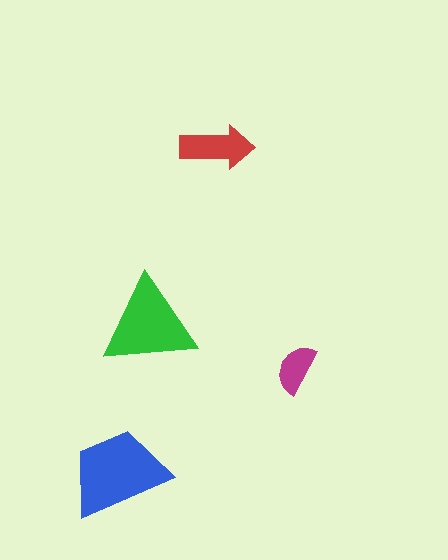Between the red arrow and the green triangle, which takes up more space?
The green triangle.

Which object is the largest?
The blue trapezoid.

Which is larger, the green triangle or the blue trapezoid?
The blue trapezoid.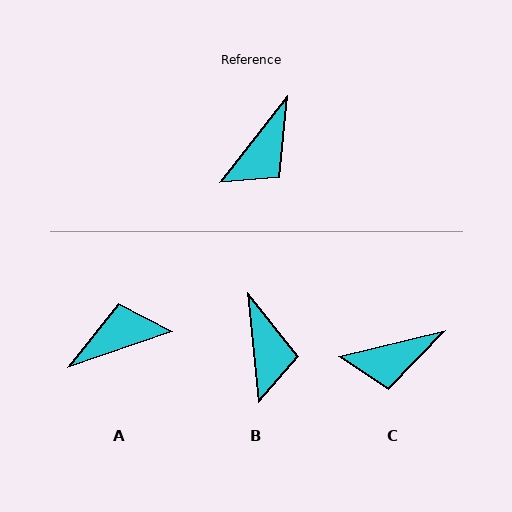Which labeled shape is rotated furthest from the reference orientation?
A, about 147 degrees away.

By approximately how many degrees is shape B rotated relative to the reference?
Approximately 44 degrees counter-clockwise.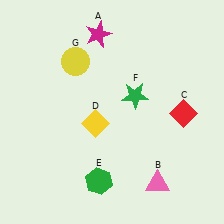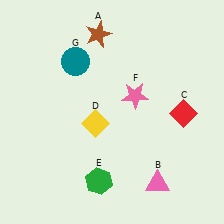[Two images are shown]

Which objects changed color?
A changed from magenta to brown. F changed from green to pink. G changed from yellow to teal.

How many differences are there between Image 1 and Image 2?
There are 3 differences between the two images.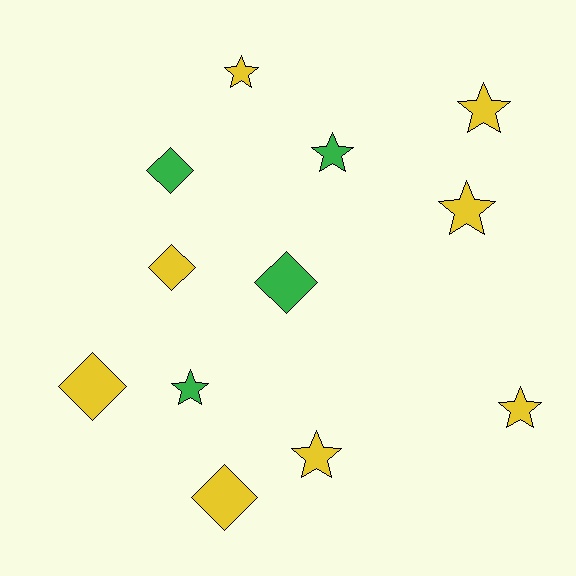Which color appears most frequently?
Yellow, with 8 objects.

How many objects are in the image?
There are 12 objects.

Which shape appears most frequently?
Star, with 7 objects.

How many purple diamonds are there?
There are no purple diamonds.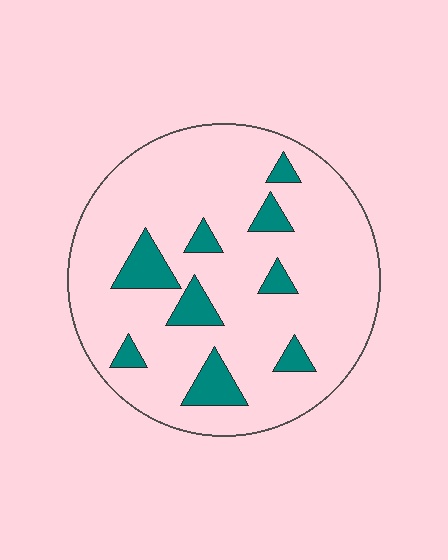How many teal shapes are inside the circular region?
9.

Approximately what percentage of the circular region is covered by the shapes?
Approximately 15%.